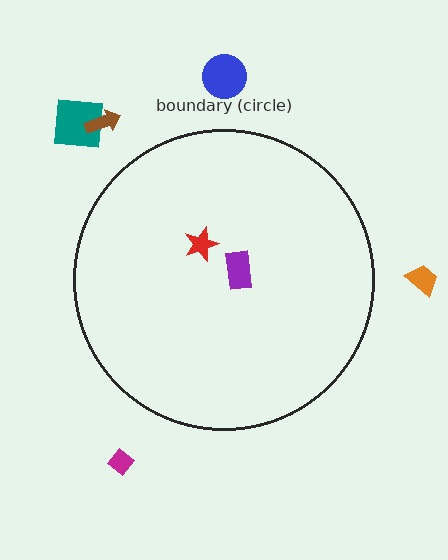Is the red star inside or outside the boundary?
Inside.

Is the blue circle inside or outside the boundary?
Outside.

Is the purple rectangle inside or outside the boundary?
Inside.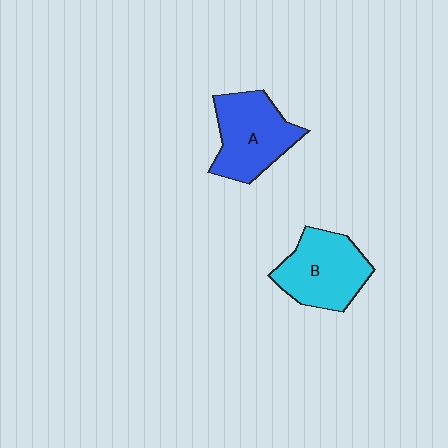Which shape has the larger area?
Shape A (blue).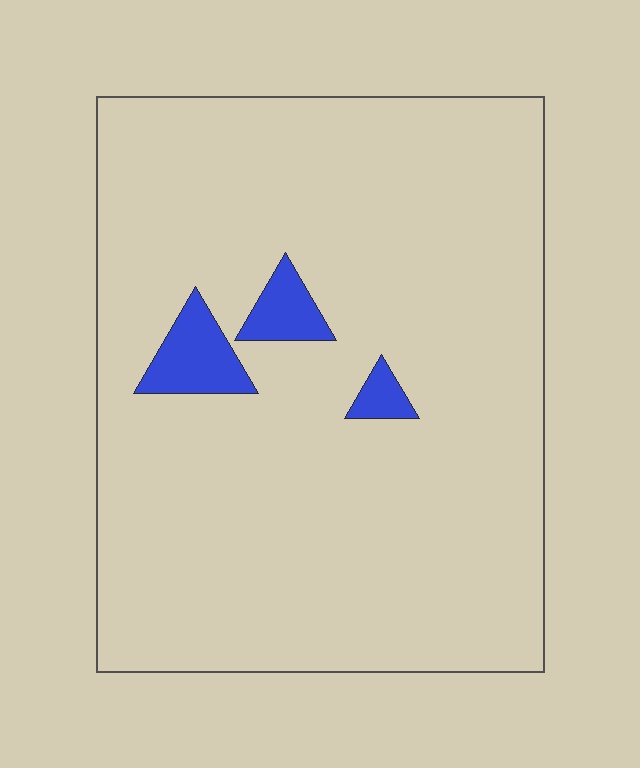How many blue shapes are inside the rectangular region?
3.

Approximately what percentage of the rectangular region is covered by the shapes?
Approximately 5%.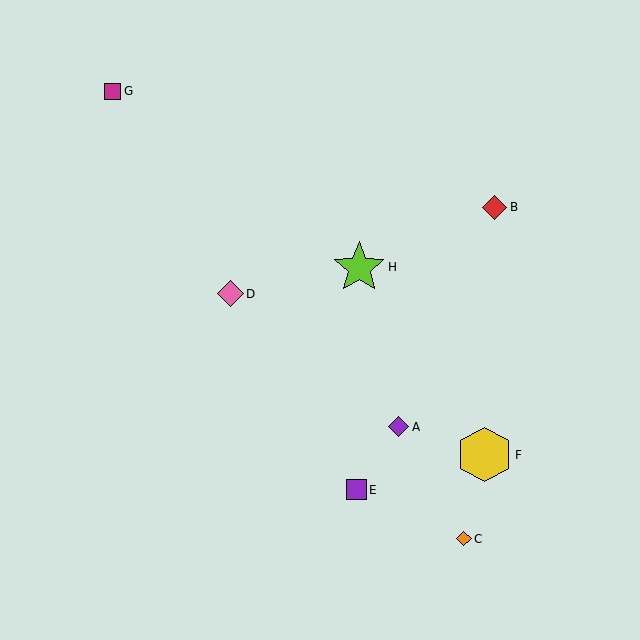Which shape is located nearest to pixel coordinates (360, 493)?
The purple square (labeled E) at (357, 490) is nearest to that location.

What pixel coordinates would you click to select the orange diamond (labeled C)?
Click at (464, 539) to select the orange diamond C.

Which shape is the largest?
The yellow hexagon (labeled F) is the largest.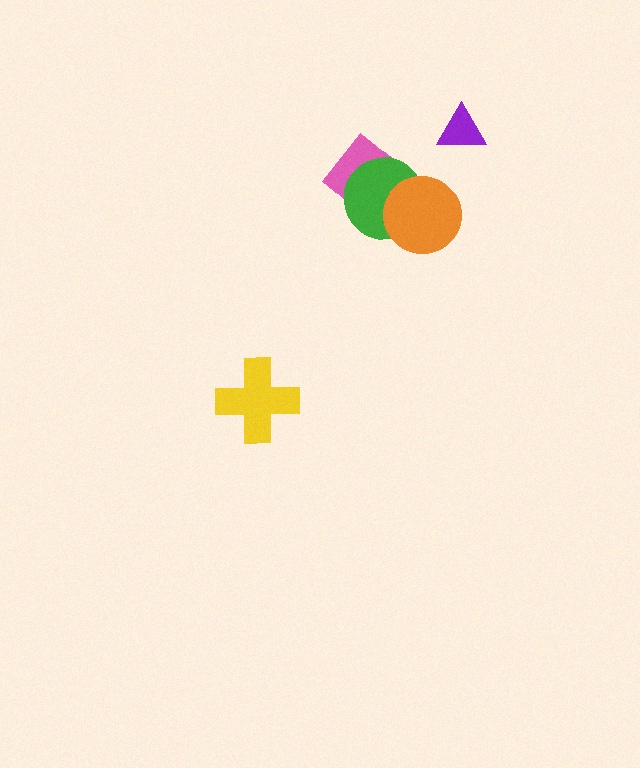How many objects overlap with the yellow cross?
0 objects overlap with the yellow cross.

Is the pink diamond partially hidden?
Yes, it is partially covered by another shape.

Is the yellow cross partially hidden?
No, no other shape covers it.